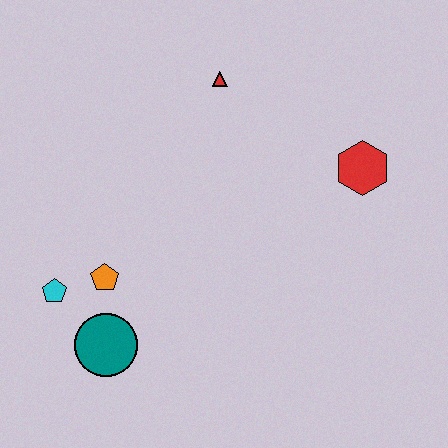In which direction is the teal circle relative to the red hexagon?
The teal circle is to the left of the red hexagon.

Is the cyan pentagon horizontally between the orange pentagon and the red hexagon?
No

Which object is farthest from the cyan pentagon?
The red hexagon is farthest from the cyan pentagon.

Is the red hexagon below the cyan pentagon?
No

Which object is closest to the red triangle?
The red hexagon is closest to the red triangle.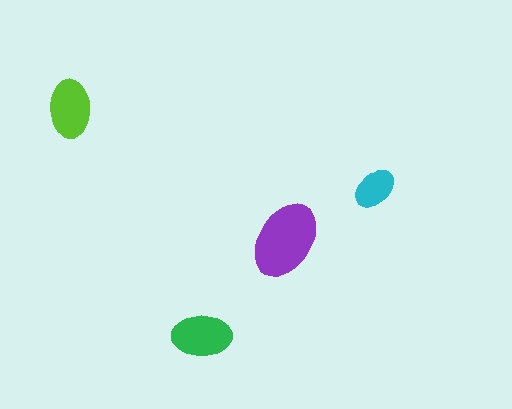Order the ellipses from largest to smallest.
the purple one, the green one, the lime one, the cyan one.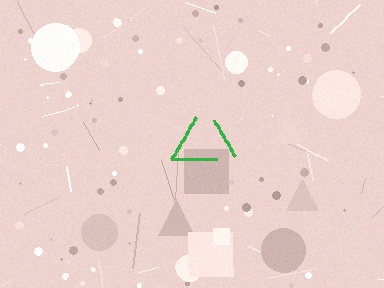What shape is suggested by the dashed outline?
The dashed outline suggests a triangle.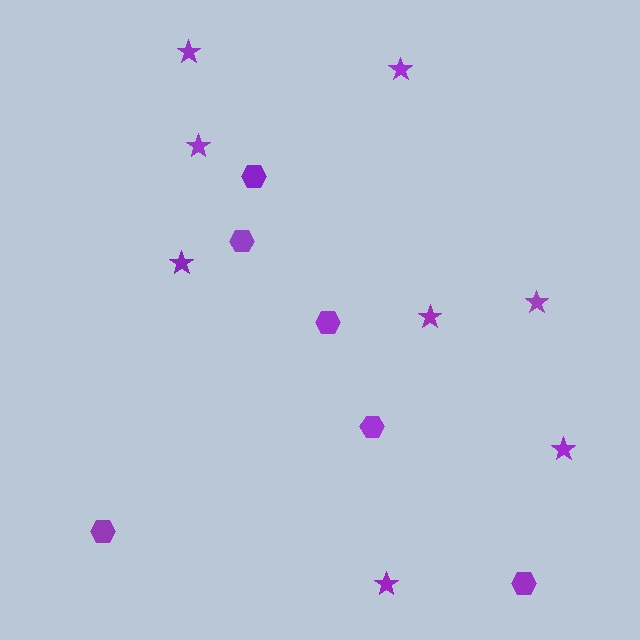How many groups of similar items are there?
There are 2 groups: one group of hexagons (6) and one group of stars (8).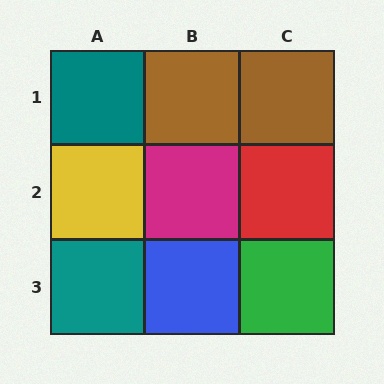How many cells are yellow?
1 cell is yellow.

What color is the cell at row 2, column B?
Magenta.